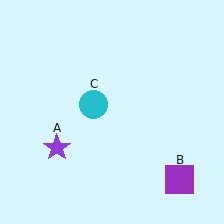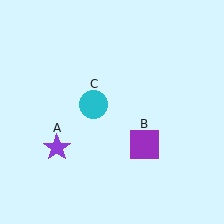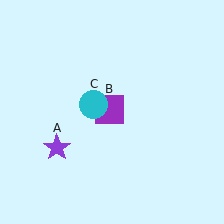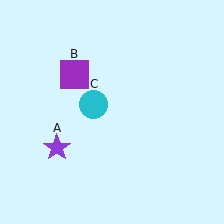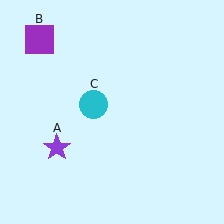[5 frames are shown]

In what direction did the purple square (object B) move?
The purple square (object B) moved up and to the left.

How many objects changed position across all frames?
1 object changed position: purple square (object B).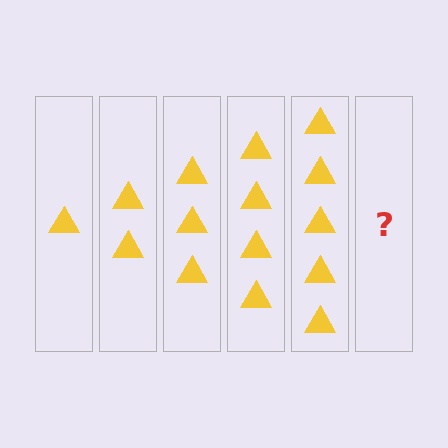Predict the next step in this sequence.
The next step is 6 triangles.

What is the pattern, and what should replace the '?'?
The pattern is that each step adds one more triangle. The '?' should be 6 triangles.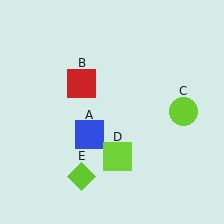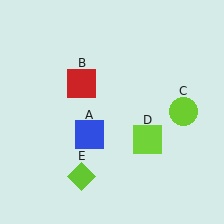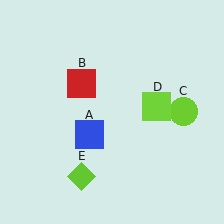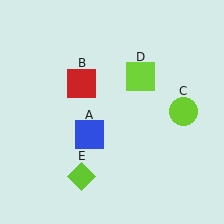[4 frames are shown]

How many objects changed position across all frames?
1 object changed position: lime square (object D).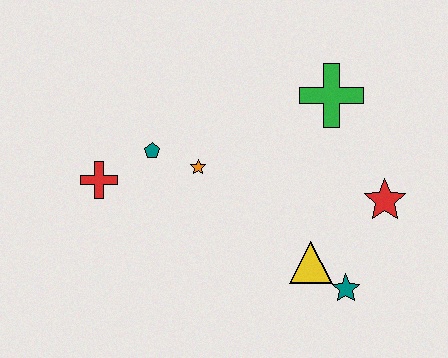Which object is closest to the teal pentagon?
The orange star is closest to the teal pentagon.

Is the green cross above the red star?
Yes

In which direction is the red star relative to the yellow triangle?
The red star is to the right of the yellow triangle.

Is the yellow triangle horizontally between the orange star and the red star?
Yes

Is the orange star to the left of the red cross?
No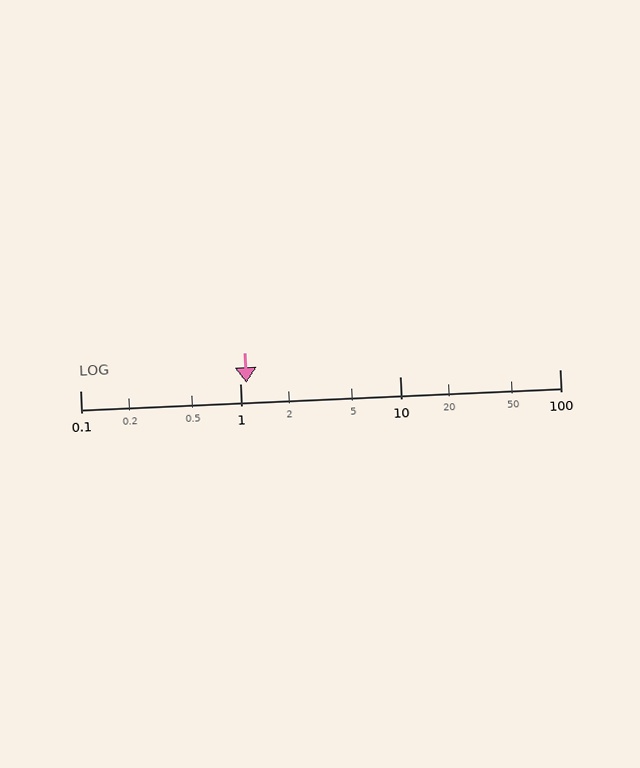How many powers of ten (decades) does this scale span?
The scale spans 3 decades, from 0.1 to 100.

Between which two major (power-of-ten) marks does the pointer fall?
The pointer is between 1 and 10.